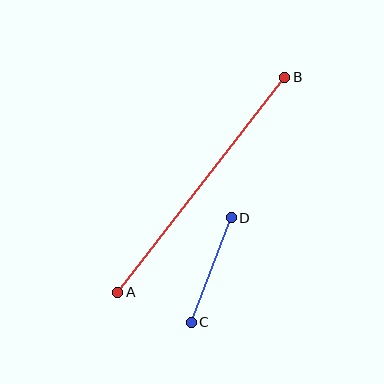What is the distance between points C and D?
The distance is approximately 112 pixels.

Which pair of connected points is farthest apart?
Points A and B are farthest apart.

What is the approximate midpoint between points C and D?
The midpoint is at approximately (211, 270) pixels.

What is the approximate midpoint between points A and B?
The midpoint is at approximately (201, 185) pixels.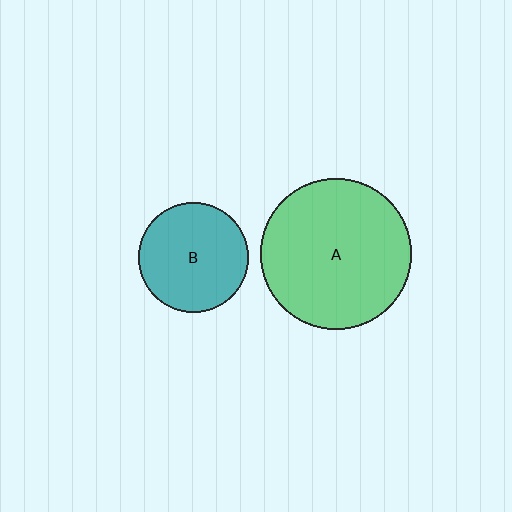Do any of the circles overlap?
No, none of the circles overlap.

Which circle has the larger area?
Circle A (green).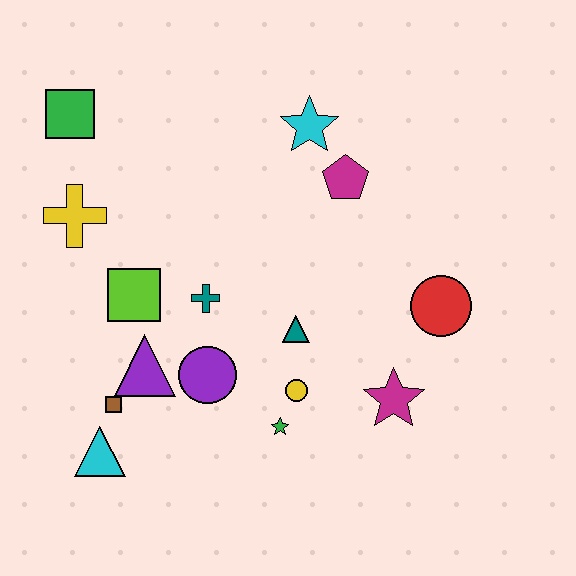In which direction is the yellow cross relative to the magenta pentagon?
The yellow cross is to the left of the magenta pentagon.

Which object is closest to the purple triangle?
The brown square is closest to the purple triangle.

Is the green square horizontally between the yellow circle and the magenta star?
No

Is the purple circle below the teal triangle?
Yes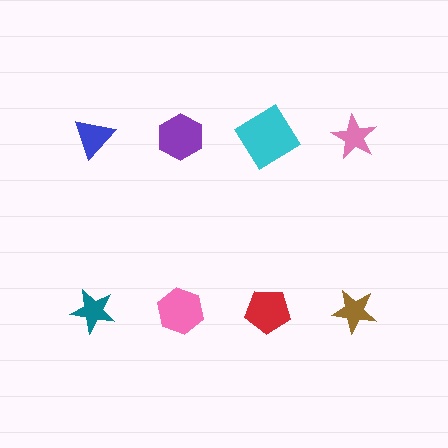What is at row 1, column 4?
A pink star.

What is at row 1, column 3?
A cyan diamond.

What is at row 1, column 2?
A purple hexagon.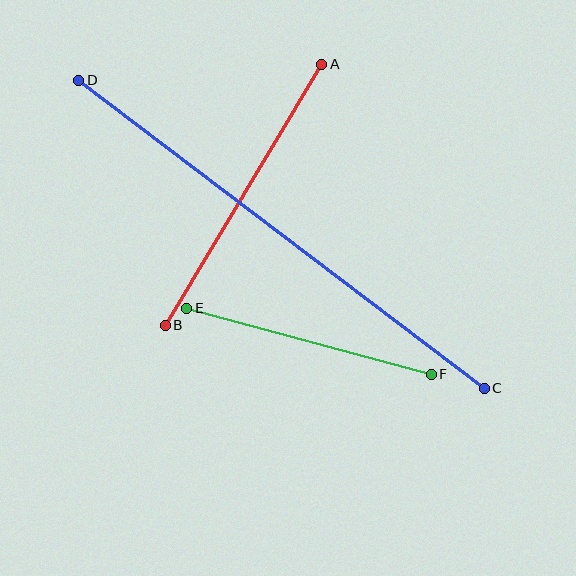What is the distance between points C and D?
The distance is approximately 509 pixels.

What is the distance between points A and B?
The distance is approximately 304 pixels.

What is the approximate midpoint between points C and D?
The midpoint is at approximately (281, 234) pixels.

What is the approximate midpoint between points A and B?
The midpoint is at approximately (243, 195) pixels.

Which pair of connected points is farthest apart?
Points C and D are farthest apart.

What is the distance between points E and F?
The distance is approximately 253 pixels.